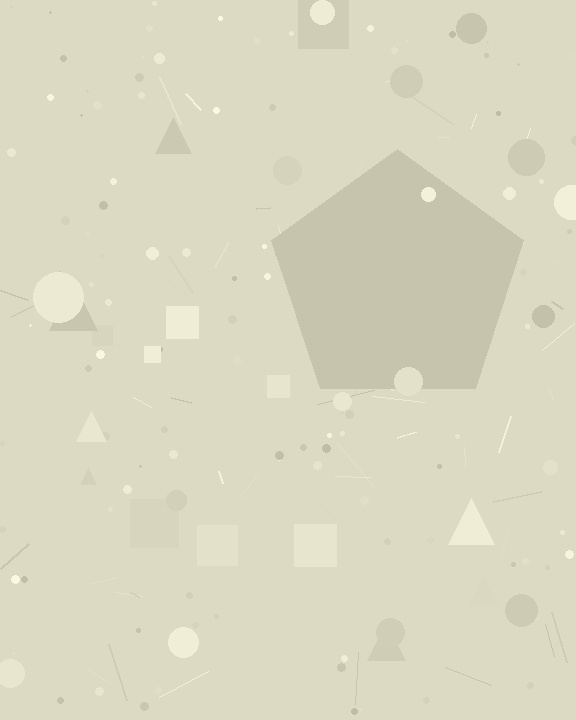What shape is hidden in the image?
A pentagon is hidden in the image.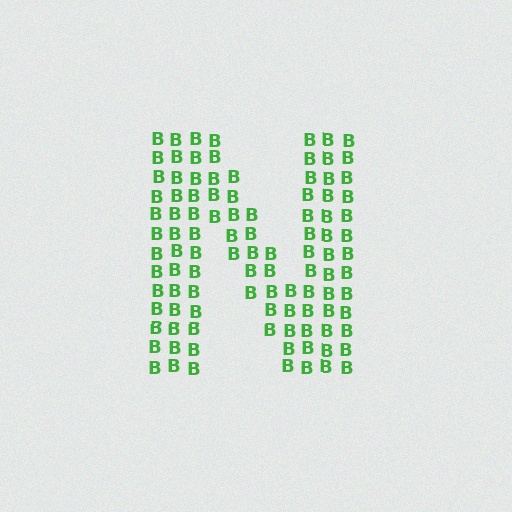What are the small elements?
The small elements are letter B's.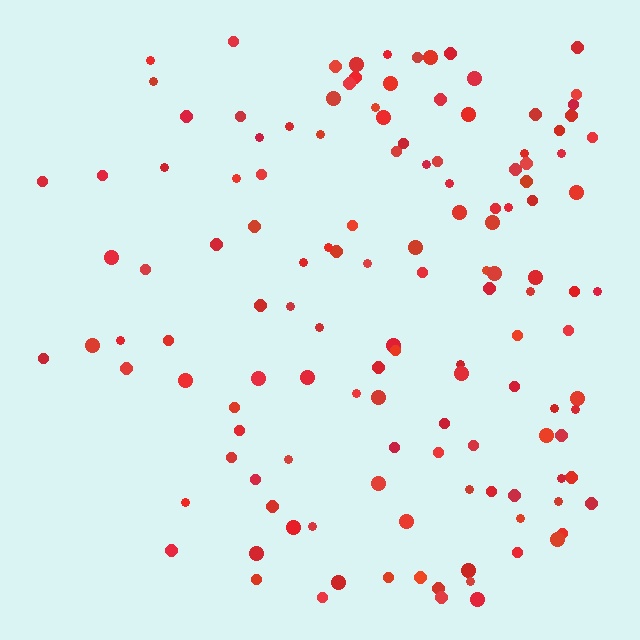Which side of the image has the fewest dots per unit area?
The left.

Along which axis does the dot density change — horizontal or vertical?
Horizontal.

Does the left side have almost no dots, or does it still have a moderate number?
Still a moderate number, just noticeably fewer than the right.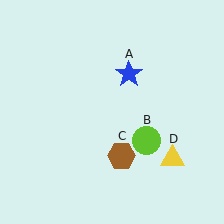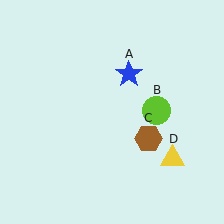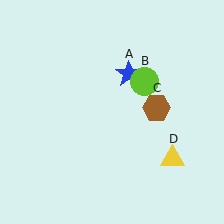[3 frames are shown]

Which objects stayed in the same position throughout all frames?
Blue star (object A) and yellow triangle (object D) remained stationary.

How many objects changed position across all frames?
2 objects changed position: lime circle (object B), brown hexagon (object C).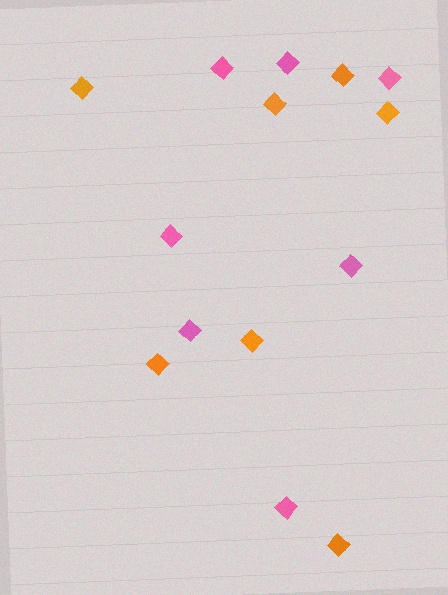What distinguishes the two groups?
There are 2 groups: one group of orange diamonds (7) and one group of pink diamonds (7).